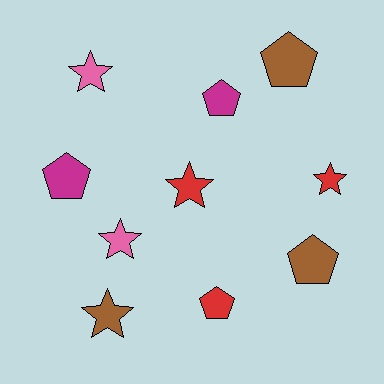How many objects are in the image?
There are 10 objects.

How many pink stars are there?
There are 2 pink stars.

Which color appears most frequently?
Brown, with 3 objects.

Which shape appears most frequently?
Star, with 5 objects.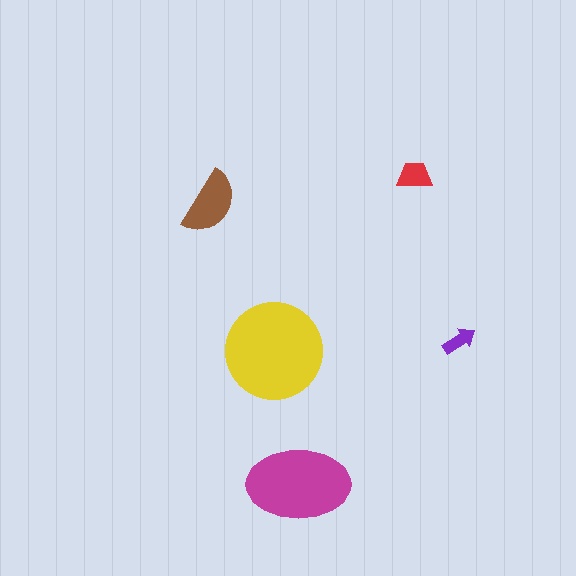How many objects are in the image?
There are 5 objects in the image.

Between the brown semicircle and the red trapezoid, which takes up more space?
The brown semicircle.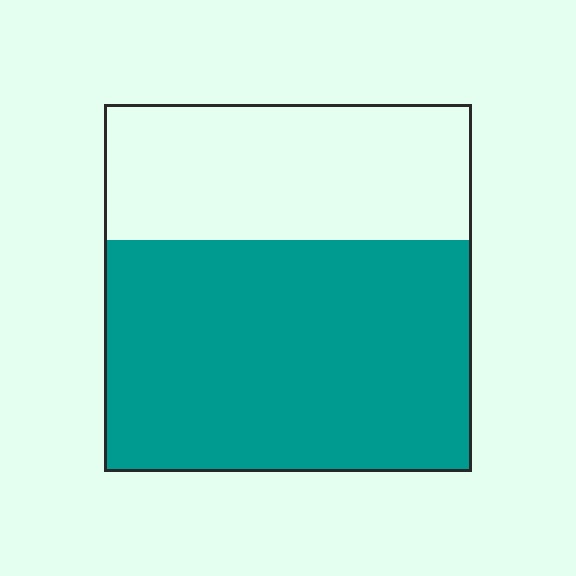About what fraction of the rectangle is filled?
About five eighths (5/8).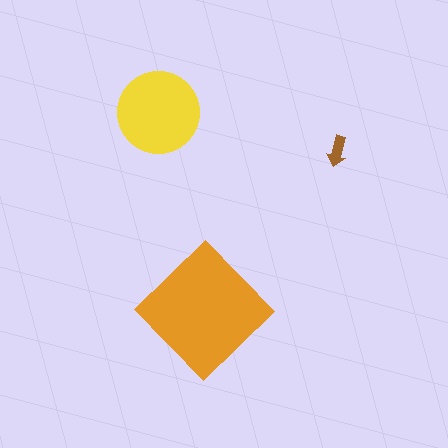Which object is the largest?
The orange diamond.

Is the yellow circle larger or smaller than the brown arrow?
Larger.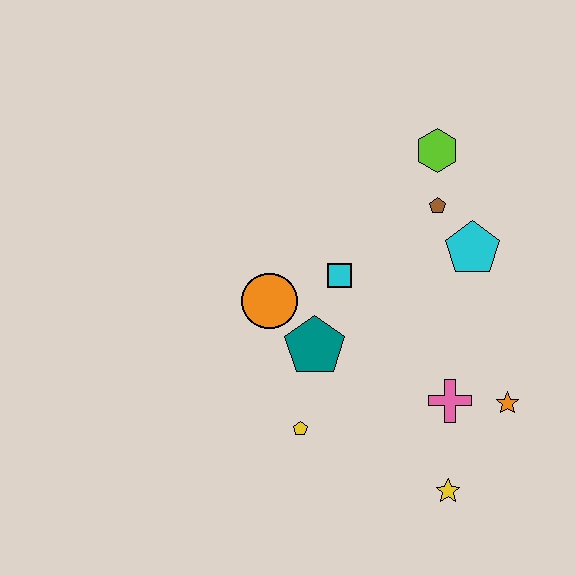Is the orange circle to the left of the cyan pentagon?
Yes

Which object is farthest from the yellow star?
The lime hexagon is farthest from the yellow star.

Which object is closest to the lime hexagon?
The brown pentagon is closest to the lime hexagon.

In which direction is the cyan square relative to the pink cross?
The cyan square is above the pink cross.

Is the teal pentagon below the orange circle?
Yes